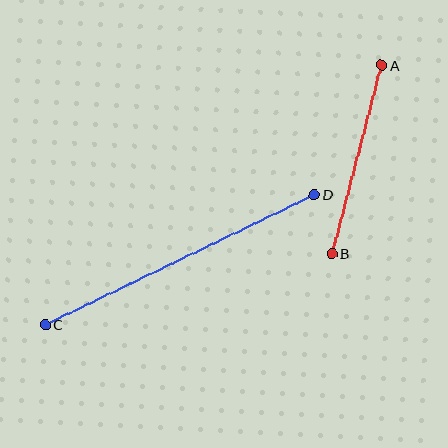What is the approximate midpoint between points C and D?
The midpoint is at approximately (180, 260) pixels.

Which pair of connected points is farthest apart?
Points C and D are farthest apart.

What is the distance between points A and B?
The distance is approximately 195 pixels.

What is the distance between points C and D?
The distance is approximately 299 pixels.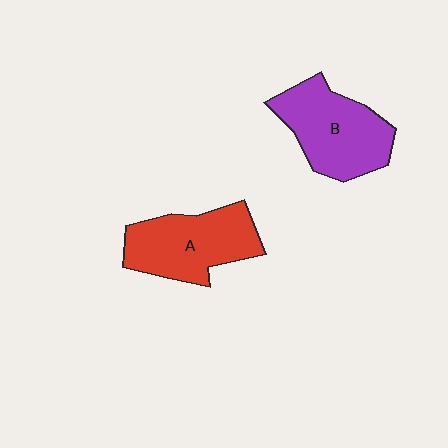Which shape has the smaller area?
Shape A (red).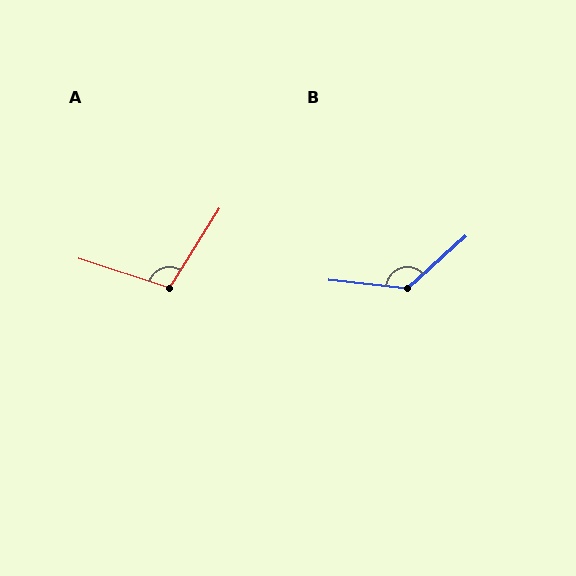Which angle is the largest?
B, at approximately 131 degrees.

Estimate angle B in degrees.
Approximately 131 degrees.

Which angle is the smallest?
A, at approximately 104 degrees.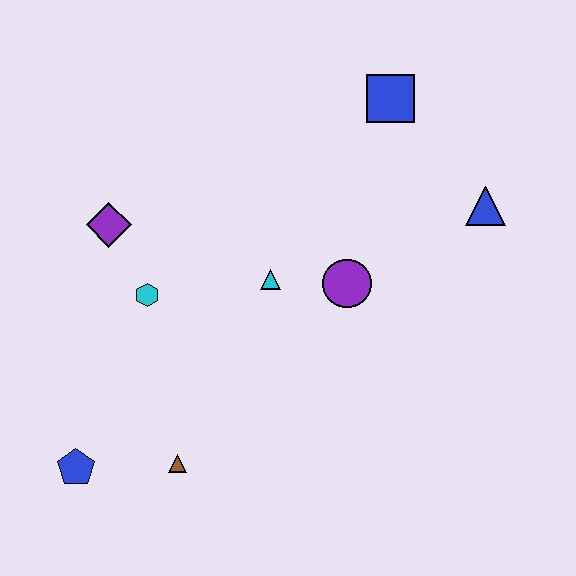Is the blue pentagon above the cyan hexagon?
No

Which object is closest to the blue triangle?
The blue square is closest to the blue triangle.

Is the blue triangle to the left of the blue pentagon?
No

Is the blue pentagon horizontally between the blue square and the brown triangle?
No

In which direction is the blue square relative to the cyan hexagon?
The blue square is to the right of the cyan hexagon.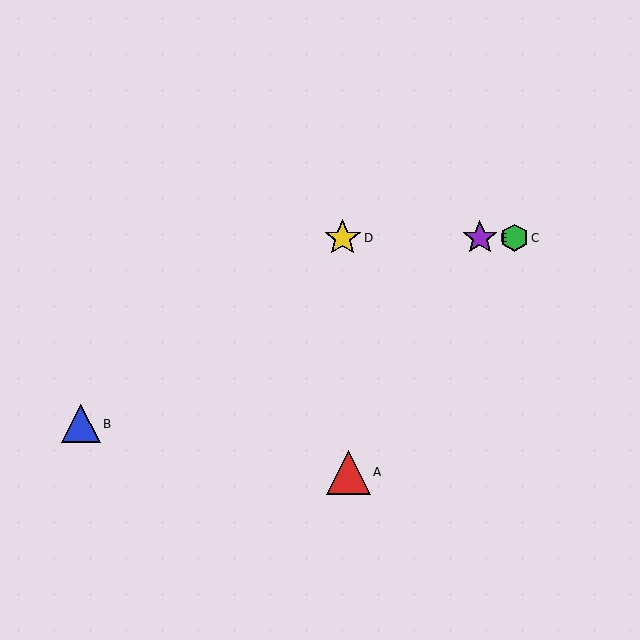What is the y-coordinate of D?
Object D is at y≈238.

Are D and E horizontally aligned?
Yes, both are at y≈238.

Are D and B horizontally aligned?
No, D is at y≈238 and B is at y≈424.